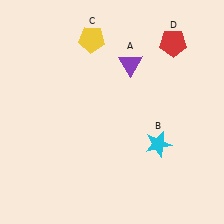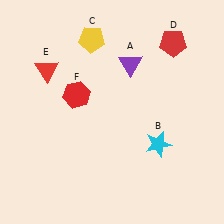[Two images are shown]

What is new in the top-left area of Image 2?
A red hexagon (F) was added in the top-left area of Image 2.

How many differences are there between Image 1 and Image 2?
There are 2 differences between the two images.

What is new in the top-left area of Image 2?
A red triangle (E) was added in the top-left area of Image 2.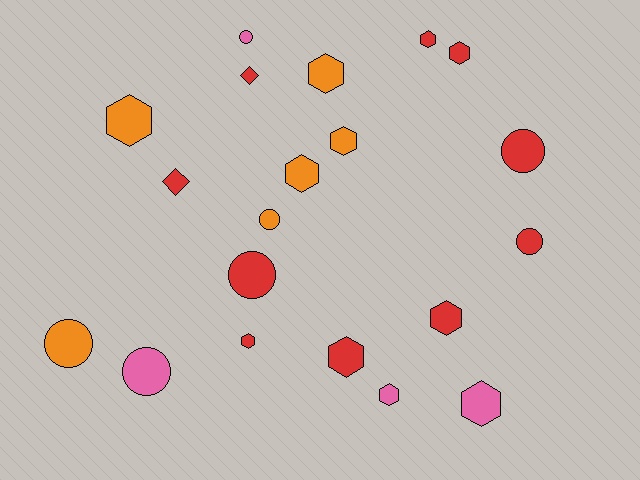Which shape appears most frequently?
Hexagon, with 11 objects.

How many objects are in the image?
There are 20 objects.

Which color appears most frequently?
Red, with 10 objects.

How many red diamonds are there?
There are 2 red diamonds.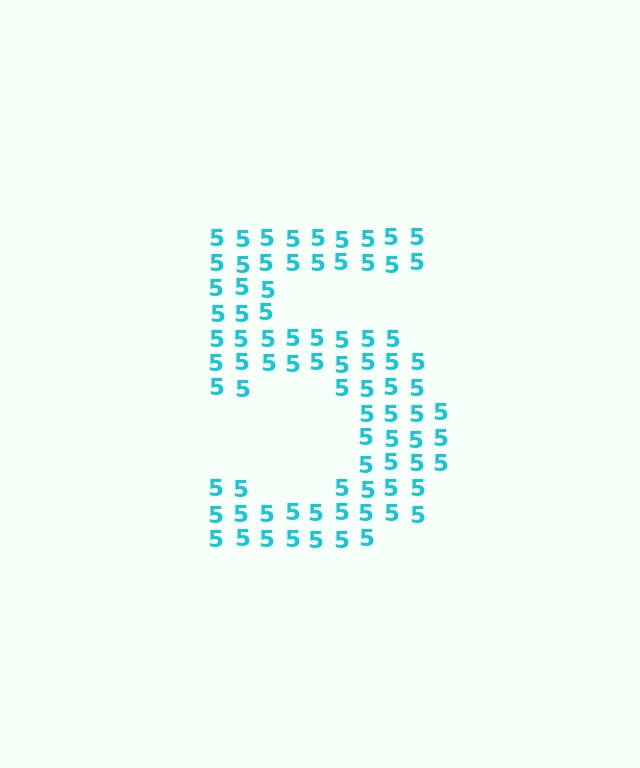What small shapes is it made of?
It is made of small digit 5's.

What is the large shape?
The large shape is the digit 5.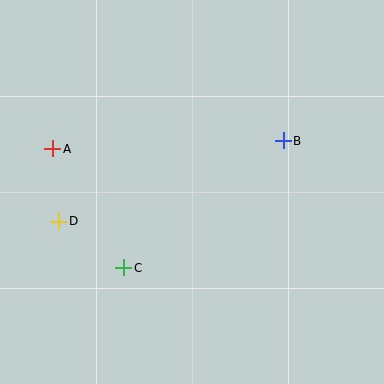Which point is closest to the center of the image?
Point C at (124, 268) is closest to the center.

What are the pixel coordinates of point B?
Point B is at (283, 141).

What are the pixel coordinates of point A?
Point A is at (53, 149).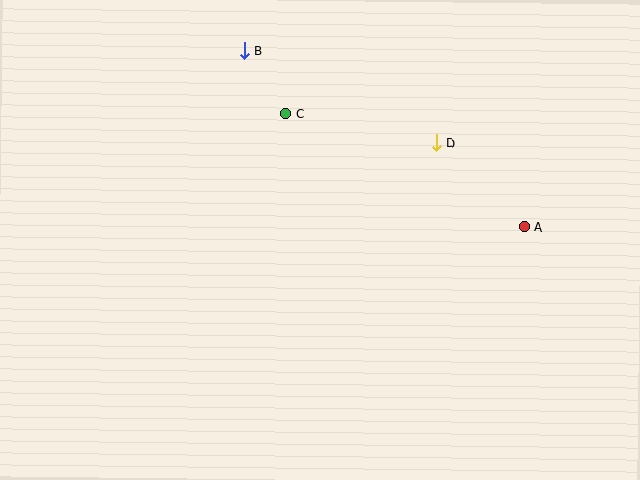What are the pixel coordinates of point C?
Point C is at (286, 113).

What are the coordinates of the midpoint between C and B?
The midpoint between C and B is at (265, 82).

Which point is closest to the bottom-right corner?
Point A is closest to the bottom-right corner.